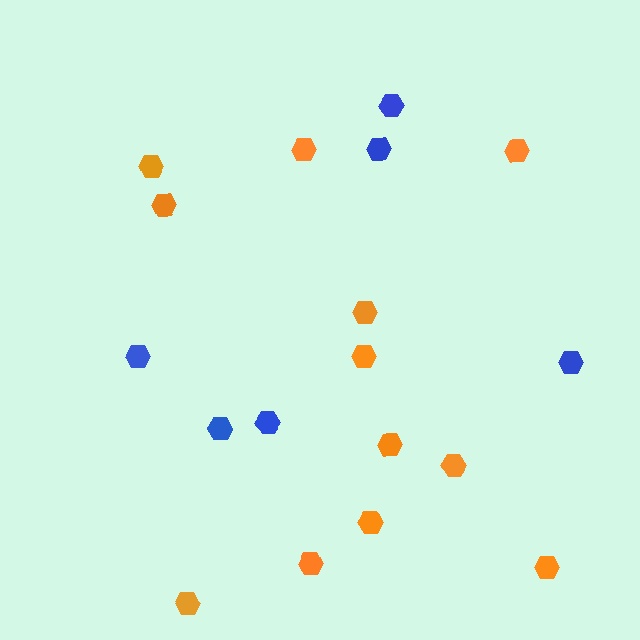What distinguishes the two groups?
There are 2 groups: one group of blue hexagons (6) and one group of orange hexagons (12).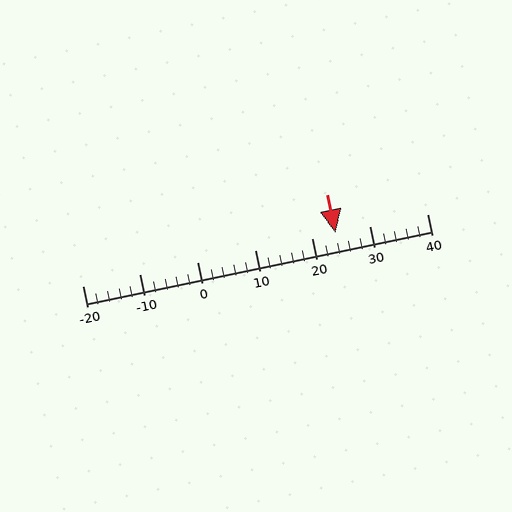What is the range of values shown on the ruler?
The ruler shows values from -20 to 40.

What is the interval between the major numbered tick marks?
The major tick marks are spaced 10 units apart.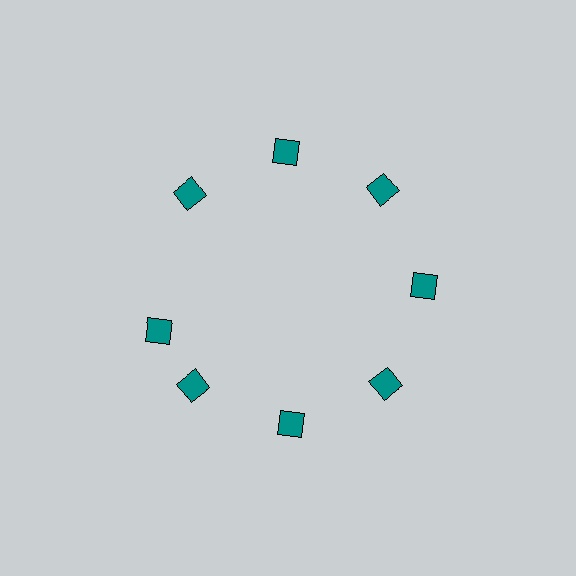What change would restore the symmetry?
The symmetry would be restored by rotating it back into even spacing with its neighbors so that all 8 diamonds sit at equal angles and equal distance from the center.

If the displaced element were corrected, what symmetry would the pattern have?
It would have 8-fold rotational symmetry — the pattern would map onto itself every 45 degrees.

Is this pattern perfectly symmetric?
No. The 8 teal diamonds are arranged in a ring, but one element near the 9 o'clock position is rotated out of alignment along the ring, breaking the 8-fold rotational symmetry.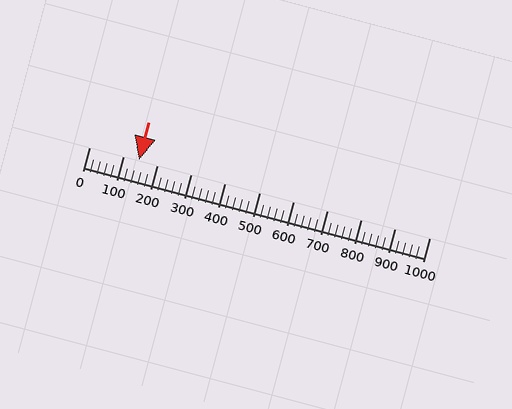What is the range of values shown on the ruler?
The ruler shows values from 0 to 1000.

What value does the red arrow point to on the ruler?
The red arrow points to approximately 146.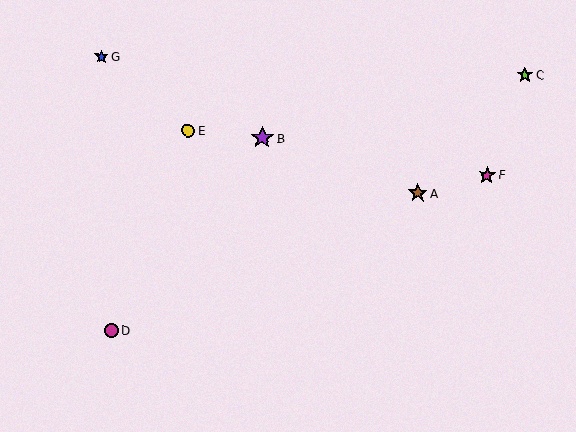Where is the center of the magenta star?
The center of the magenta star is at (487, 175).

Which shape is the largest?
The purple star (labeled B) is the largest.